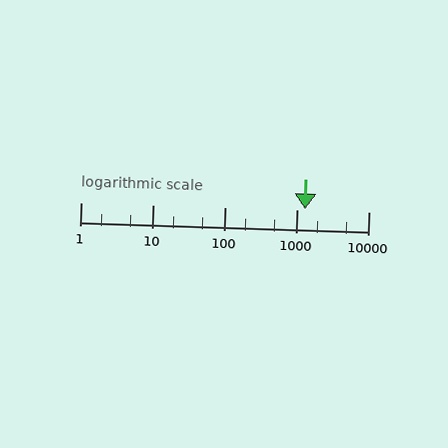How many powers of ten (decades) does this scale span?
The scale spans 4 decades, from 1 to 10000.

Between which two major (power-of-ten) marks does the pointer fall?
The pointer is between 1000 and 10000.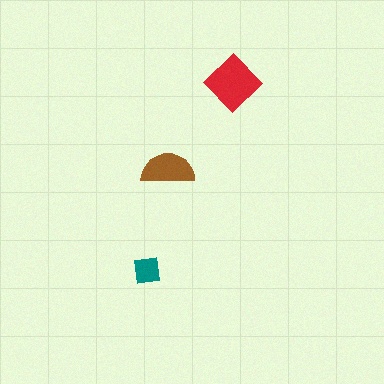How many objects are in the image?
There are 3 objects in the image.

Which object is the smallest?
The teal square.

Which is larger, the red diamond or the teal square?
The red diamond.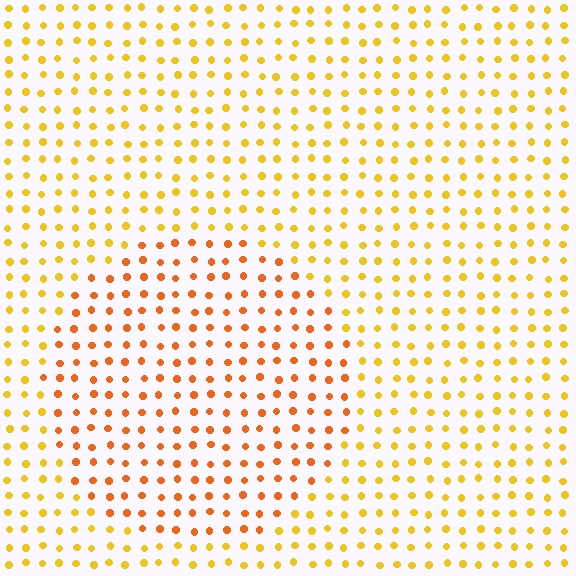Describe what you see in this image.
The image is filled with small yellow elements in a uniform arrangement. A circle-shaped region is visible where the elements are tinted to a slightly different hue, forming a subtle color boundary.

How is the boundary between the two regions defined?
The boundary is defined purely by a slight shift in hue (about 27 degrees). Spacing, size, and orientation are identical on both sides.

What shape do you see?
I see a circle.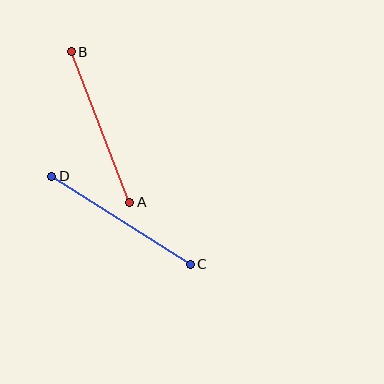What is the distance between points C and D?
The distance is approximately 164 pixels.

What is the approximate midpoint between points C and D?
The midpoint is at approximately (121, 220) pixels.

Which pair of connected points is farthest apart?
Points C and D are farthest apart.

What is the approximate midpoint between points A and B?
The midpoint is at approximately (100, 127) pixels.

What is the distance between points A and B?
The distance is approximately 161 pixels.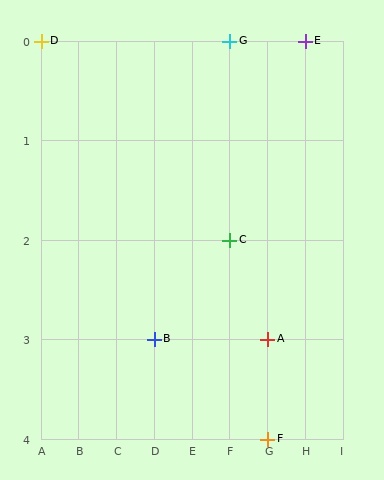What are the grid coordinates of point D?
Point D is at grid coordinates (A, 0).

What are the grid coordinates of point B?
Point B is at grid coordinates (D, 3).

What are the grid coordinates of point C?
Point C is at grid coordinates (F, 2).